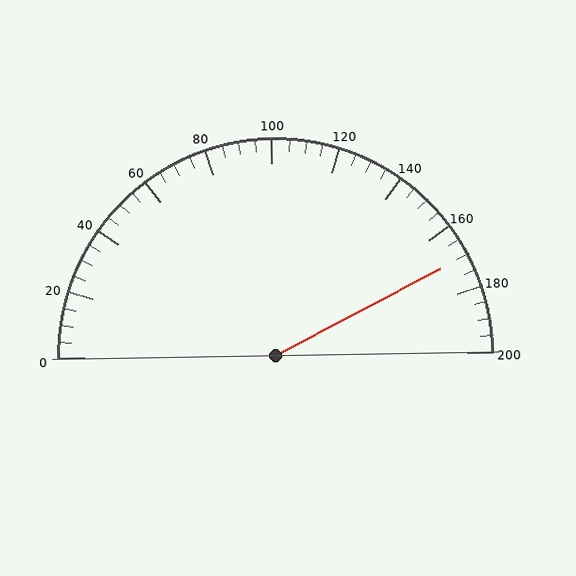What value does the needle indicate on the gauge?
The needle indicates approximately 170.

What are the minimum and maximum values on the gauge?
The gauge ranges from 0 to 200.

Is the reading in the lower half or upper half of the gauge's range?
The reading is in the upper half of the range (0 to 200).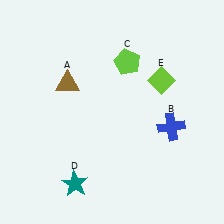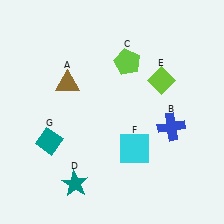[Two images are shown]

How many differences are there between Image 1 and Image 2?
There are 2 differences between the two images.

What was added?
A cyan square (F), a teal diamond (G) were added in Image 2.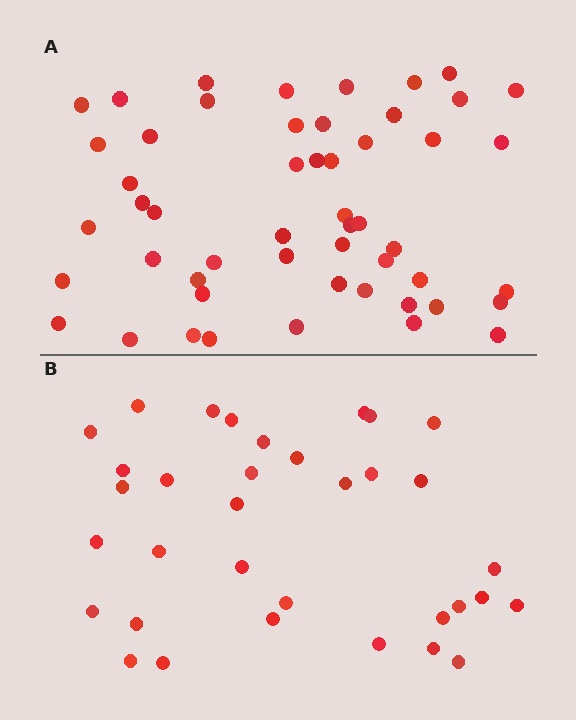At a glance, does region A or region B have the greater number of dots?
Region A (the top region) has more dots.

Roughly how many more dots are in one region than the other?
Region A has approximately 20 more dots than region B.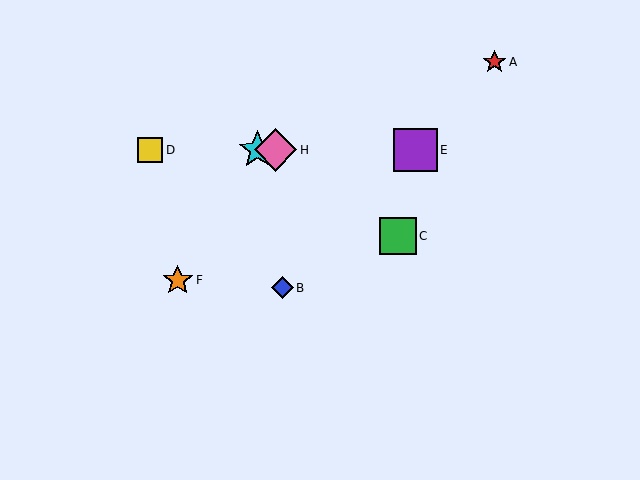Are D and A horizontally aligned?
No, D is at y≈150 and A is at y≈62.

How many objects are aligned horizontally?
4 objects (D, E, G, H) are aligned horizontally.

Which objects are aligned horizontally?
Objects D, E, G, H are aligned horizontally.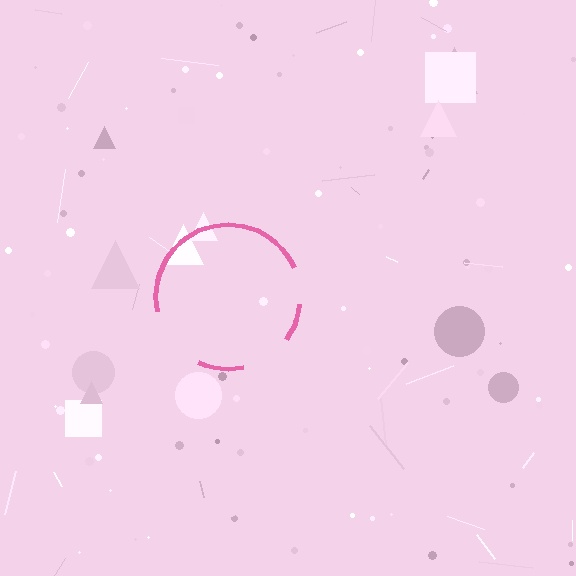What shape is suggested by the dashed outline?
The dashed outline suggests a circle.